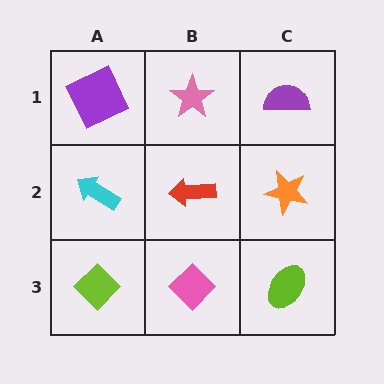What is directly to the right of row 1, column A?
A pink star.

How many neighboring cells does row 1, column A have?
2.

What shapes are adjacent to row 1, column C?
An orange star (row 2, column C), a pink star (row 1, column B).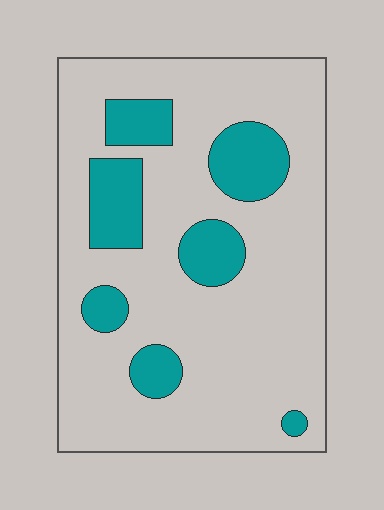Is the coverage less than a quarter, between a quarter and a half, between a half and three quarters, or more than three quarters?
Less than a quarter.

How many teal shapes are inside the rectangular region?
7.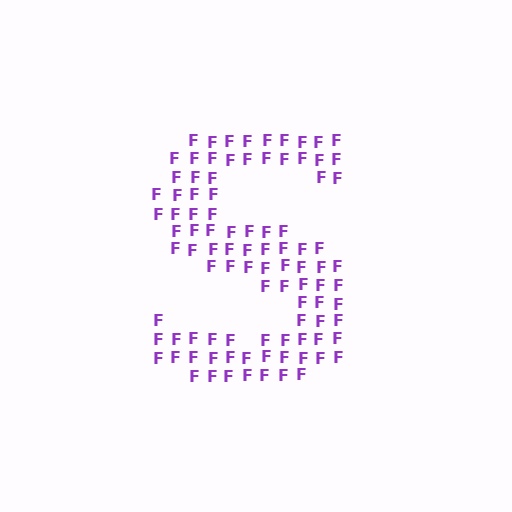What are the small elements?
The small elements are letter F's.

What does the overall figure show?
The overall figure shows the letter S.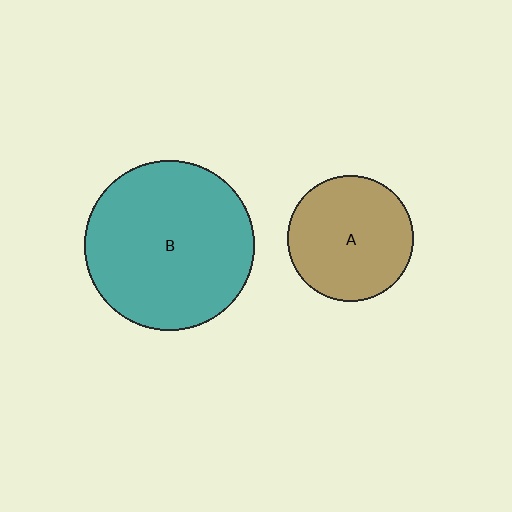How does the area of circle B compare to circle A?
Approximately 1.8 times.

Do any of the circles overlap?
No, none of the circles overlap.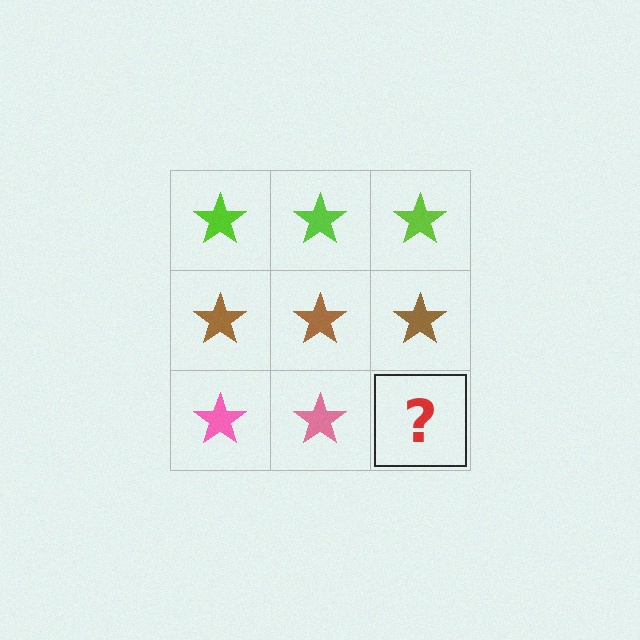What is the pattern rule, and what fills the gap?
The rule is that each row has a consistent color. The gap should be filled with a pink star.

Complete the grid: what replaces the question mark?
The question mark should be replaced with a pink star.